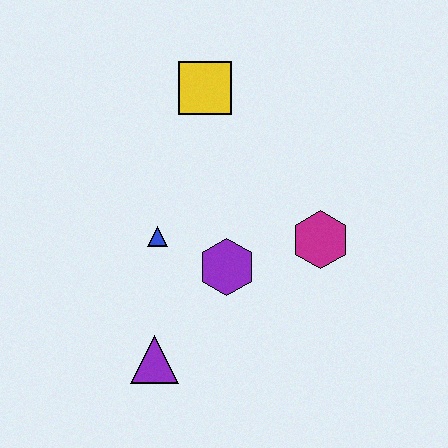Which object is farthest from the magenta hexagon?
The purple triangle is farthest from the magenta hexagon.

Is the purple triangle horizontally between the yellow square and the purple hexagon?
No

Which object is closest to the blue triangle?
The purple hexagon is closest to the blue triangle.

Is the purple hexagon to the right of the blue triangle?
Yes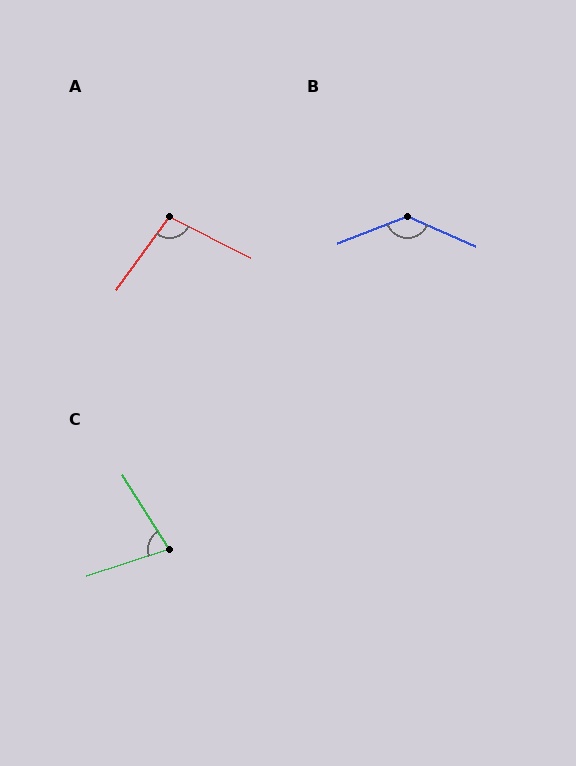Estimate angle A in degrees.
Approximately 99 degrees.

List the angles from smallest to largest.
C (76°), A (99°), B (134°).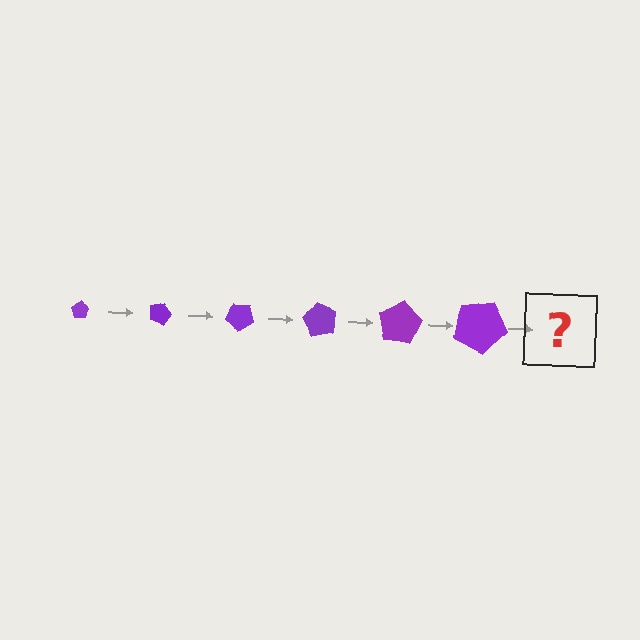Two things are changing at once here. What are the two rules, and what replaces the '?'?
The two rules are that the pentagon grows larger each step and it rotates 20 degrees each step. The '?' should be a pentagon, larger than the previous one and rotated 120 degrees from the start.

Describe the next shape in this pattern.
It should be a pentagon, larger than the previous one and rotated 120 degrees from the start.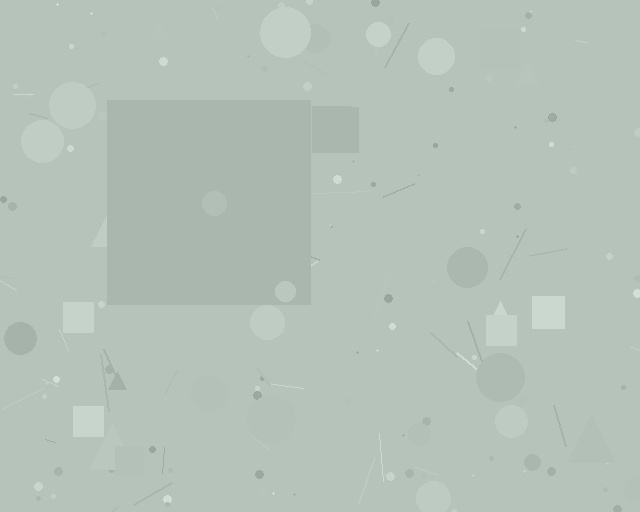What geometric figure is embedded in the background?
A square is embedded in the background.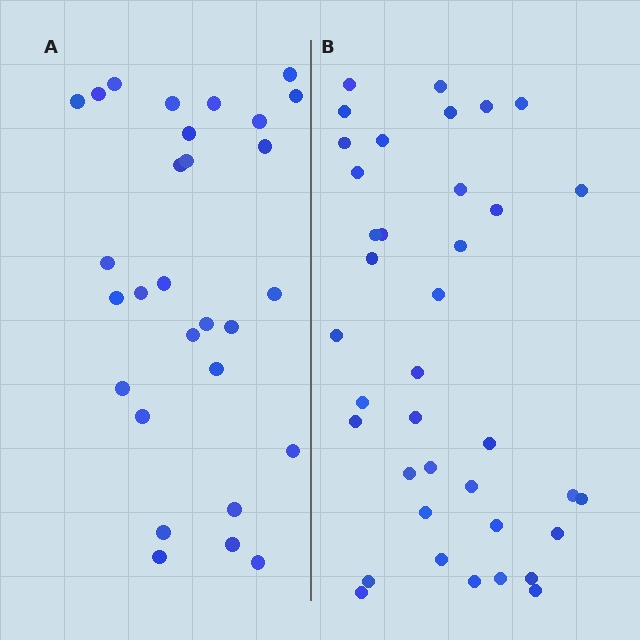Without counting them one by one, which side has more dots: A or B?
Region B (the right region) has more dots.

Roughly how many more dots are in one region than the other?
Region B has roughly 8 or so more dots than region A.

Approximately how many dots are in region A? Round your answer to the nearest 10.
About 30 dots. (The exact count is 29, which rounds to 30.)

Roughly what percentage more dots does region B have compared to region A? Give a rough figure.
About 30% more.